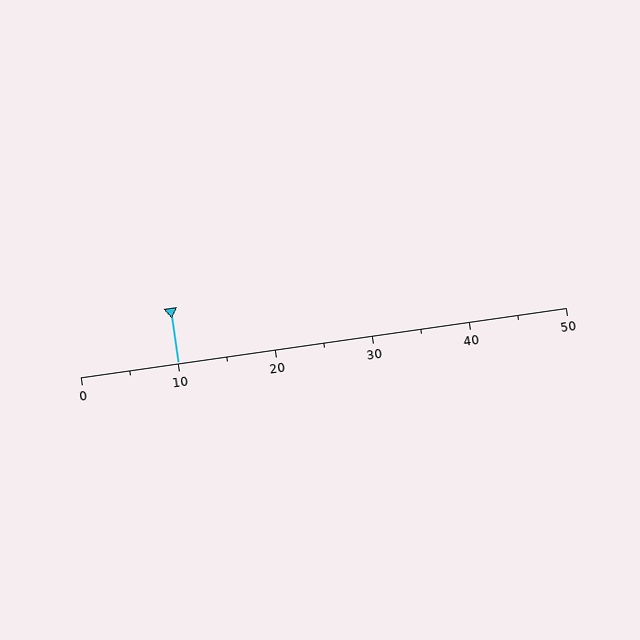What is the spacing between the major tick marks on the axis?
The major ticks are spaced 10 apart.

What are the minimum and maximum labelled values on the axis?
The axis runs from 0 to 50.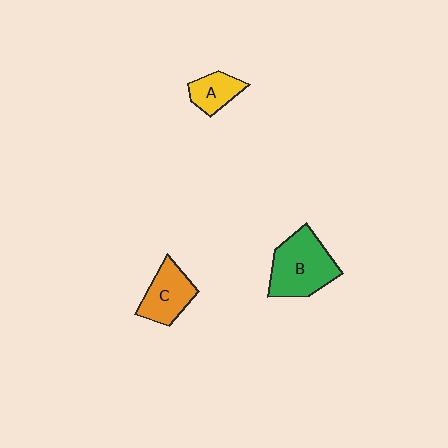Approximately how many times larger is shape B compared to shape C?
Approximately 1.5 times.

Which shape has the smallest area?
Shape A (yellow).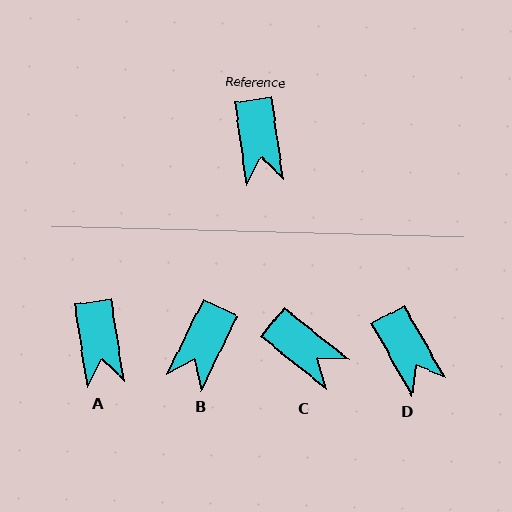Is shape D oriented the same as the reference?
No, it is off by about 21 degrees.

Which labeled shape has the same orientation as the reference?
A.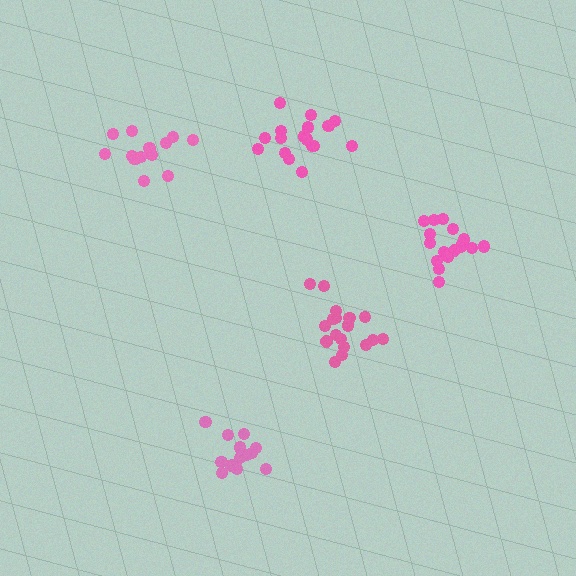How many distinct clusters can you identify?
There are 5 distinct clusters.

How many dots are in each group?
Group 1: 18 dots, Group 2: 17 dots, Group 3: 14 dots, Group 4: 17 dots, Group 5: 14 dots (80 total).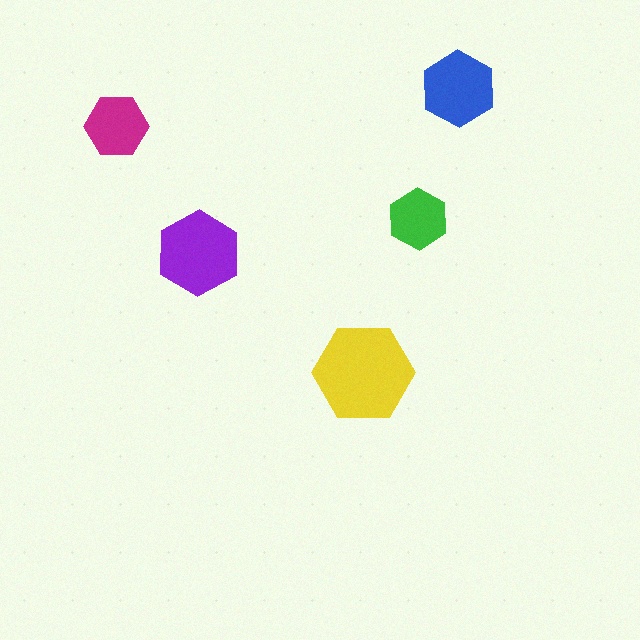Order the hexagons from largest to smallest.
the yellow one, the purple one, the blue one, the magenta one, the green one.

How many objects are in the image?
There are 5 objects in the image.